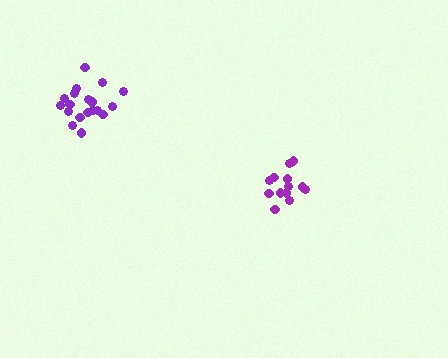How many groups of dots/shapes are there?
There are 2 groups.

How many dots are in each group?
Group 1: 13 dots, Group 2: 19 dots (32 total).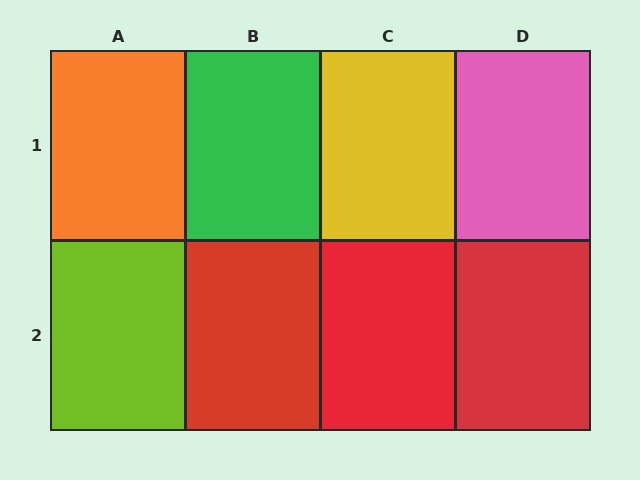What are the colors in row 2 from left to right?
Lime, red, red, red.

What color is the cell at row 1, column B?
Green.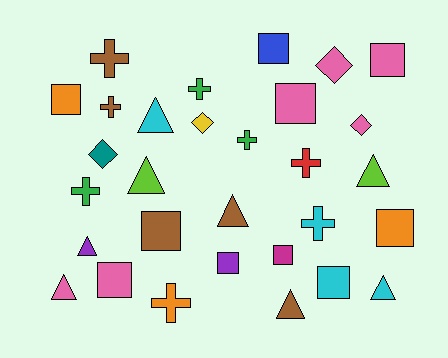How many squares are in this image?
There are 10 squares.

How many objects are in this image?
There are 30 objects.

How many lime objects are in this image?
There are 2 lime objects.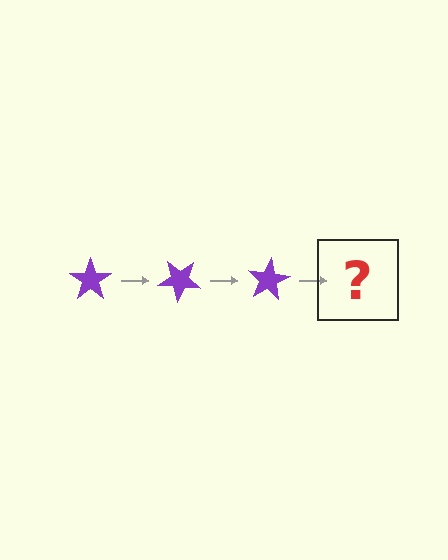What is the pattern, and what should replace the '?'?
The pattern is that the star rotates 40 degrees each step. The '?' should be a purple star rotated 120 degrees.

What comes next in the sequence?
The next element should be a purple star rotated 120 degrees.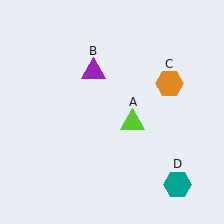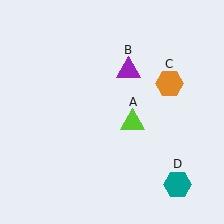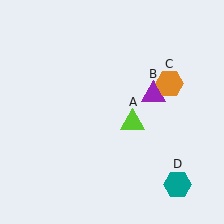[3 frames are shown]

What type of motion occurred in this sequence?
The purple triangle (object B) rotated clockwise around the center of the scene.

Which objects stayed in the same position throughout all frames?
Lime triangle (object A) and orange hexagon (object C) and teal hexagon (object D) remained stationary.